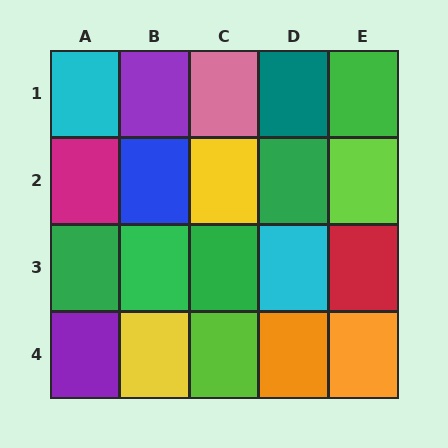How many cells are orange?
2 cells are orange.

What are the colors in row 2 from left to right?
Magenta, blue, yellow, green, lime.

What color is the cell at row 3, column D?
Cyan.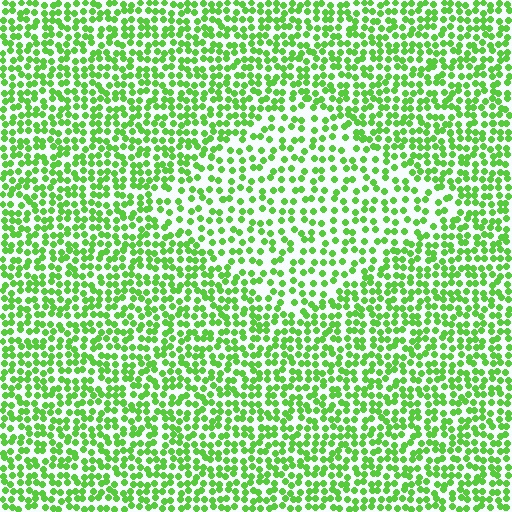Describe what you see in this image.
The image contains small lime elements arranged at two different densities. A diamond-shaped region is visible where the elements are less densely packed than the surrounding area.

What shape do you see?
I see a diamond.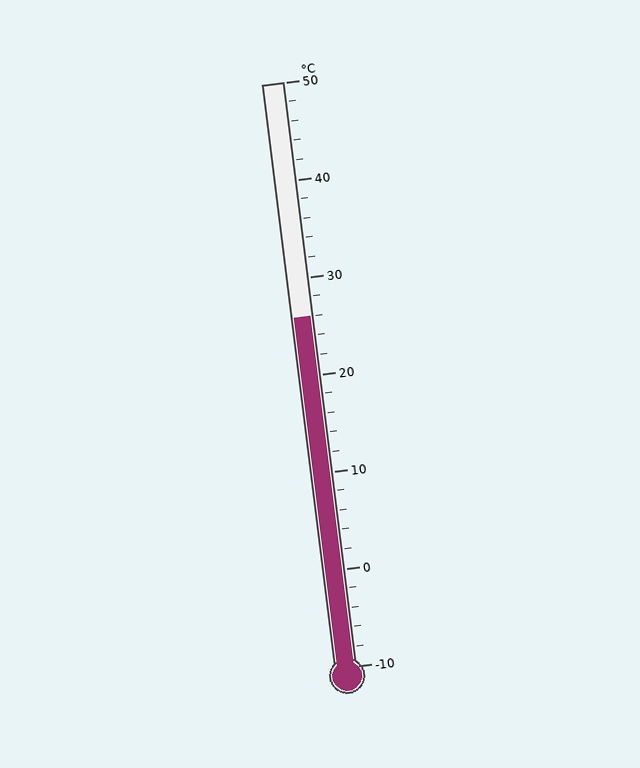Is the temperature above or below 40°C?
The temperature is below 40°C.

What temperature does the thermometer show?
The thermometer shows approximately 26°C.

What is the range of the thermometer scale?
The thermometer scale ranges from -10°C to 50°C.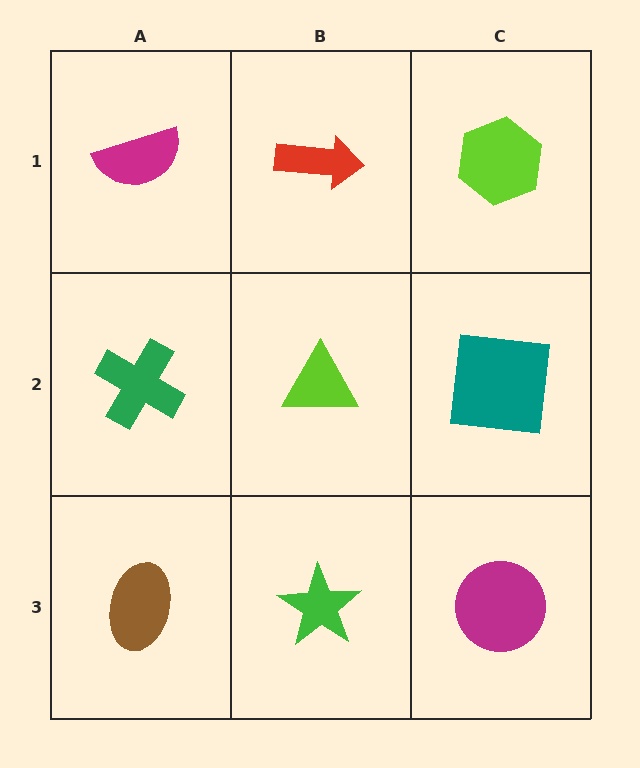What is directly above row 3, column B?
A lime triangle.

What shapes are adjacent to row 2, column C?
A lime hexagon (row 1, column C), a magenta circle (row 3, column C), a lime triangle (row 2, column B).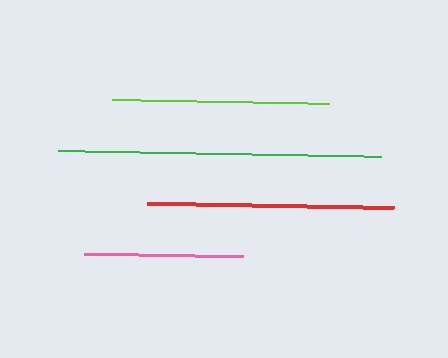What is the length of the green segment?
The green segment is approximately 324 pixels long.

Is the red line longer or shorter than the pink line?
The red line is longer than the pink line.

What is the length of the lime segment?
The lime segment is approximately 218 pixels long.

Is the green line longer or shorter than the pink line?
The green line is longer than the pink line.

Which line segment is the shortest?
The pink line is the shortest at approximately 159 pixels.